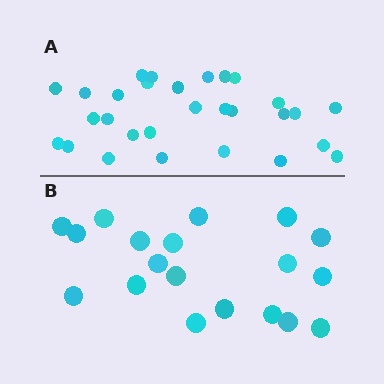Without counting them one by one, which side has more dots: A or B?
Region A (the top region) has more dots.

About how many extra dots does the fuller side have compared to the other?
Region A has roughly 10 or so more dots than region B.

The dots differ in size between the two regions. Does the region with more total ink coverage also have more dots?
No. Region B has more total ink coverage because its dots are larger, but region A actually contains more individual dots. Total area can be misleading — the number of items is what matters here.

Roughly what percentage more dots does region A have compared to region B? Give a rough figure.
About 55% more.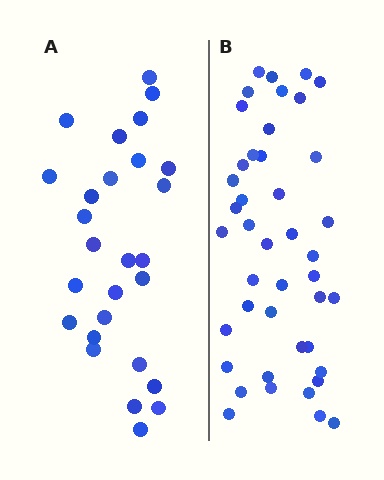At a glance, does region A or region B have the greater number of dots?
Region B (the right region) has more dots.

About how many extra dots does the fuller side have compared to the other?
Region B has approximately 15 more dots than region A.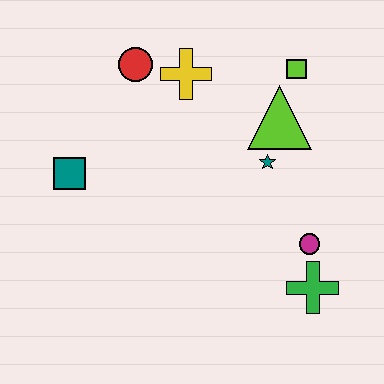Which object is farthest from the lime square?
The teal square is farthest from the lime square.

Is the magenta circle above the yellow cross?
No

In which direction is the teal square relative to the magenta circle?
The teal square is to the left of the magenta circle.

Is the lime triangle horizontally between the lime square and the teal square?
Yes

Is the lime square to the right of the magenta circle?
No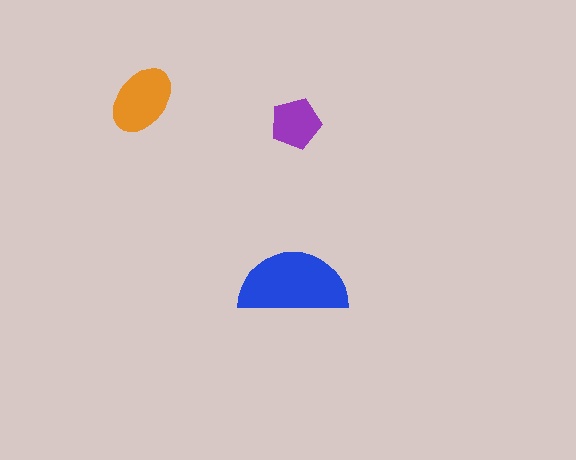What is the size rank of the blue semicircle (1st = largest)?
1st.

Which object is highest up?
The orange ellipse is topmost.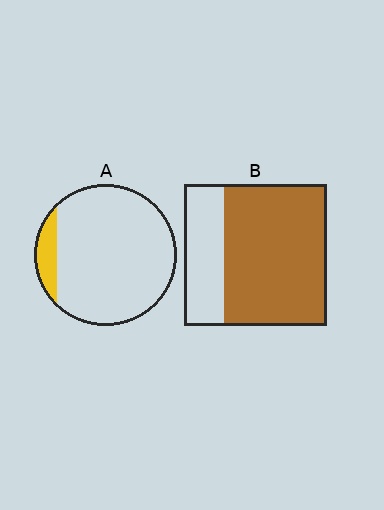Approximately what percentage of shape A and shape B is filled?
A is approximately 10% and B is approximately 70%.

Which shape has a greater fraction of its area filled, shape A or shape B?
Shape B.